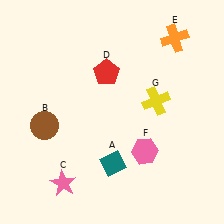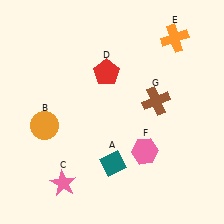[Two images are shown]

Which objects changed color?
B changed from brown to orange. G changed from yellow to brown.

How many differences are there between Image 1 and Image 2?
There are 2 differences between the two images.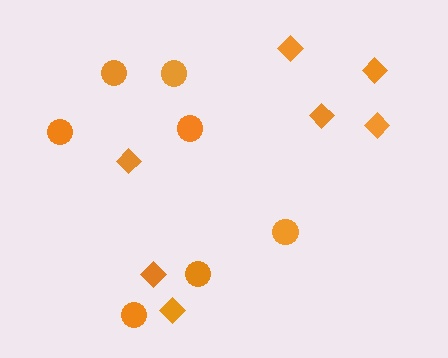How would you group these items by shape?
There are 2 groups: one group of circles (7) and one group of diamonds (7).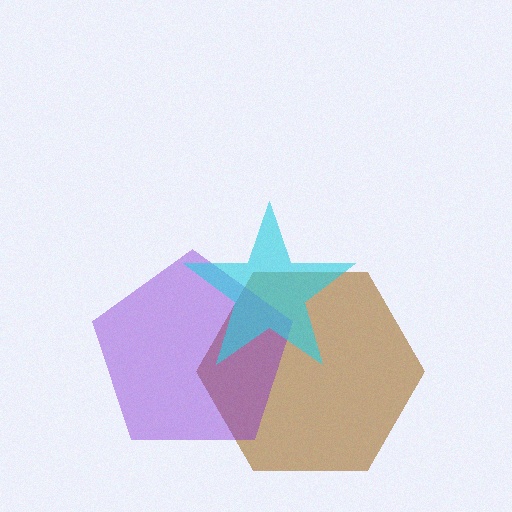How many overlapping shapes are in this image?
There are 3 overlapping shapes in the image.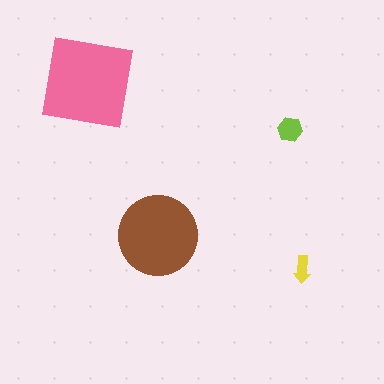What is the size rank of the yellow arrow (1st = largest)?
4th.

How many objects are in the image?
There are 4 objects in the image.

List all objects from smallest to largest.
The yellow arrow, the lime hexagon, the brown circle, the pink square.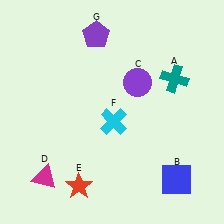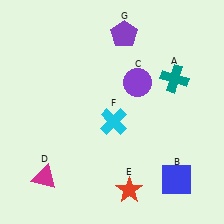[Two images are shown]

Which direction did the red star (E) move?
The red star (E) moved right.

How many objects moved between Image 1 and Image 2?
2 objects moved between the two images.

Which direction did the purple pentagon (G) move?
The purple pentagon (G) moved right.